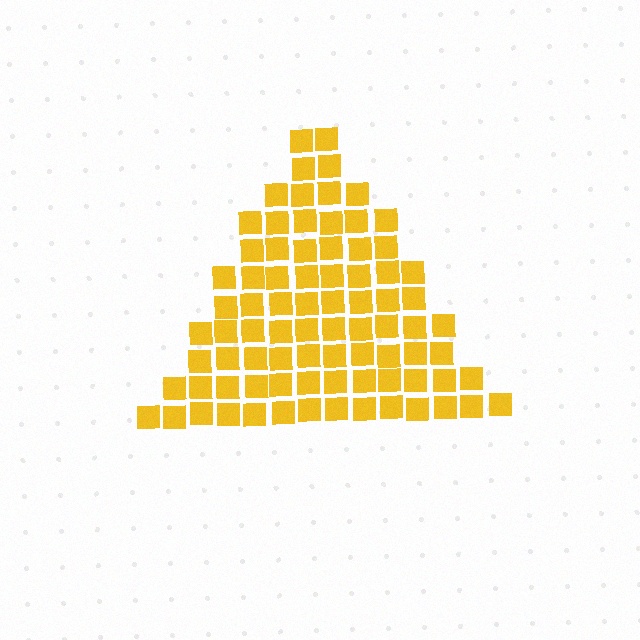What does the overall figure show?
The overall figure shows a triangle.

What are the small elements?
The small elements are squares.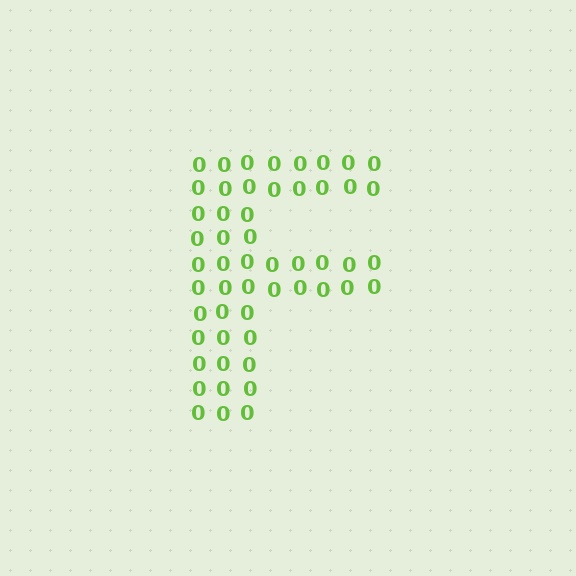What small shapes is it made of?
It is made of small digit 0's.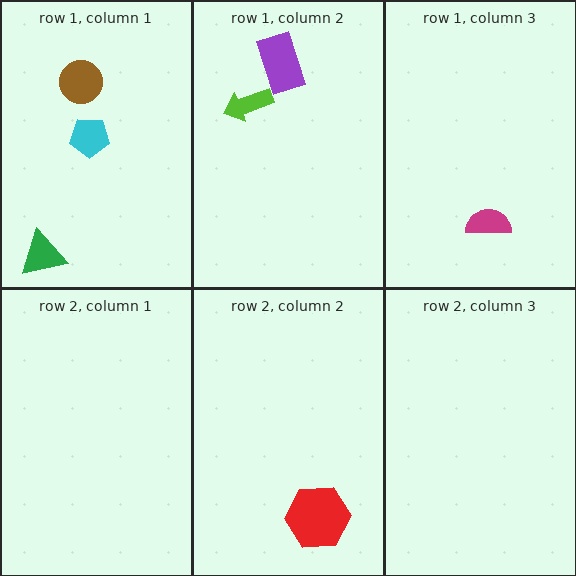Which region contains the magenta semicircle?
The row 1, column 3 region.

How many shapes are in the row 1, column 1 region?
3.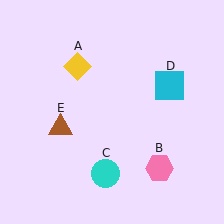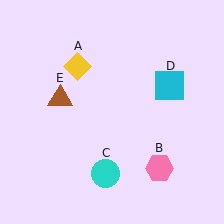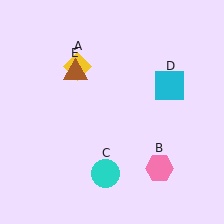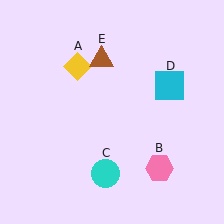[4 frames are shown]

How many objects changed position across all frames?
1 object changed position: brown triangle (object E).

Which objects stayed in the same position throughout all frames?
Yellow diamond (object A) and pink hexagon (object B) and cyan circle (object C) and cyan square (object D) remained stationary.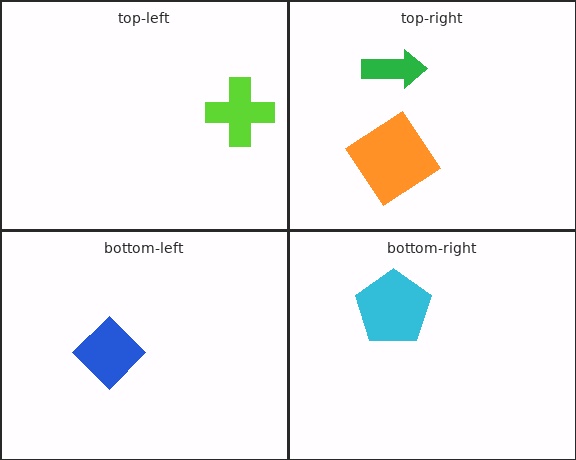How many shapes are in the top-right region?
2.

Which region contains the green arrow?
The top-right region.